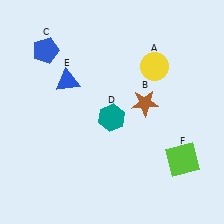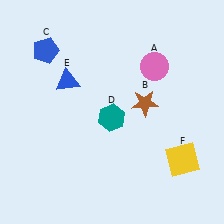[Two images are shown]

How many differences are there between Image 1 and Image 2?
There are 2 differences between the two images.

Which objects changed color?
A changed from yellow to pink. F changed from lime to yellow.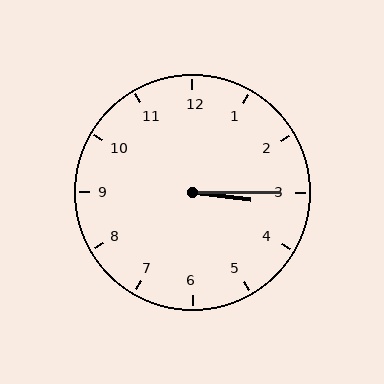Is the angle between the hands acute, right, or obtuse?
It is acute.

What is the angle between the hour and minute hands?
Approximately 8 degrees.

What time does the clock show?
3:15.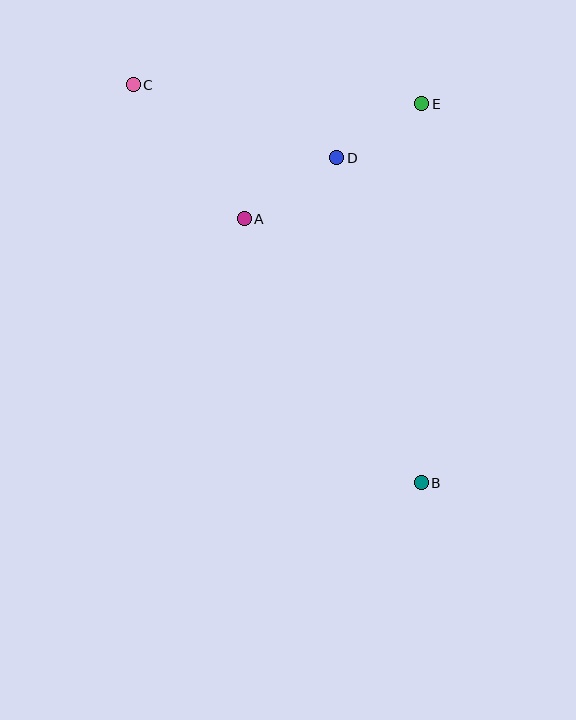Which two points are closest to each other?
Points D and E are closest to each other.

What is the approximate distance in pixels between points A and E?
The distance between A and E is approximately 211 pixels.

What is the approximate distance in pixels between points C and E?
The distance between C and E is approximately 289 pixels.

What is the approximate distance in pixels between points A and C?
The distance between A and C is approximately 174 pixels.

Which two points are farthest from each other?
Points B and C are farthest from each other.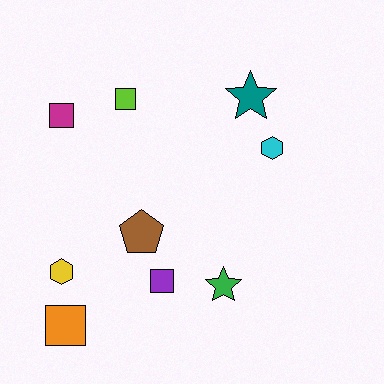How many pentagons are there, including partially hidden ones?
There is 1 pentagon.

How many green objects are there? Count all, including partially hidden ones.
There is 1 green object.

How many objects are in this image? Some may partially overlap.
There are 9 objects.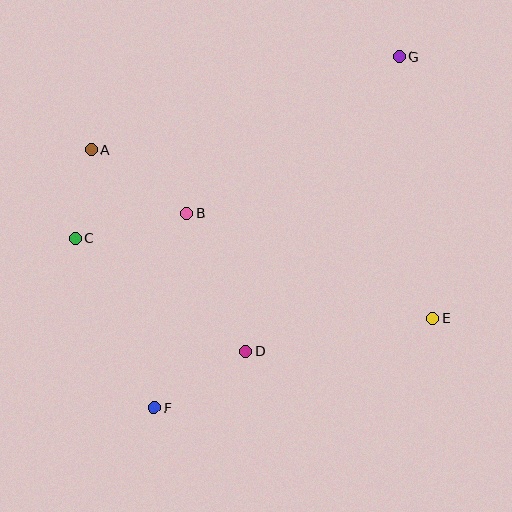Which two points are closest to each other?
Points A and C are closest to each other.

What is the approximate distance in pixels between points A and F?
The distance between A and F is approximately 266 pixels.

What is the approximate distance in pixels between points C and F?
The distance between C and F is approximately 187 pixels.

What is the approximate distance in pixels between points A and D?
The distance between A and D is approximately 254 pixels.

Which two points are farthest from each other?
Points F and G are farthest from each other.